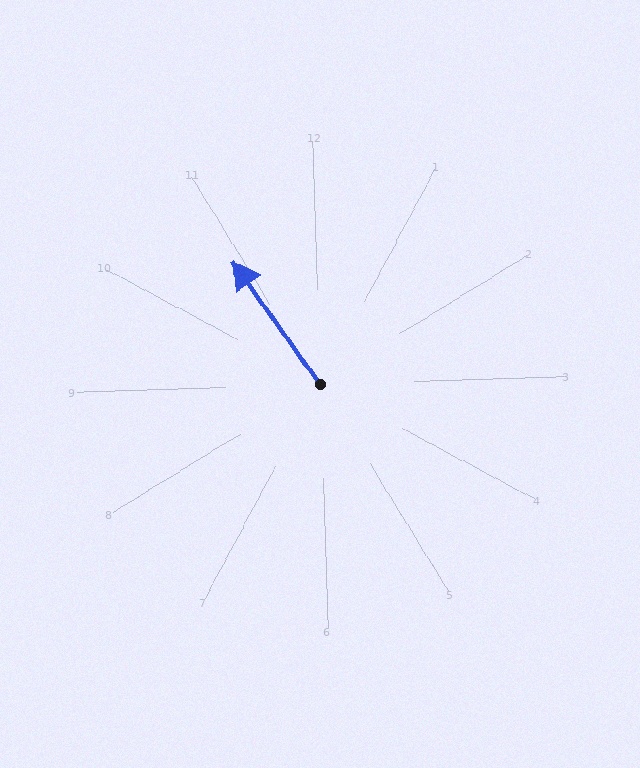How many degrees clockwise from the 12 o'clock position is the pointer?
Approximately 327 degrees.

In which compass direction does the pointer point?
Northwest.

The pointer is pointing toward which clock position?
Roughly 11 o'clock.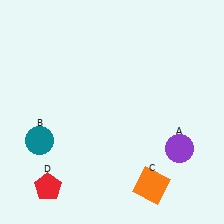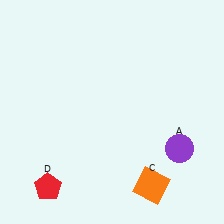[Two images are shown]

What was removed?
The teal circle (B) was removed in Image 2.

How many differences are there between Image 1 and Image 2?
There is 1 difference between the two images.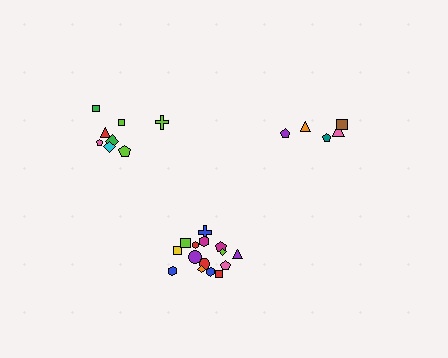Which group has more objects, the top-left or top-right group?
The top-left group.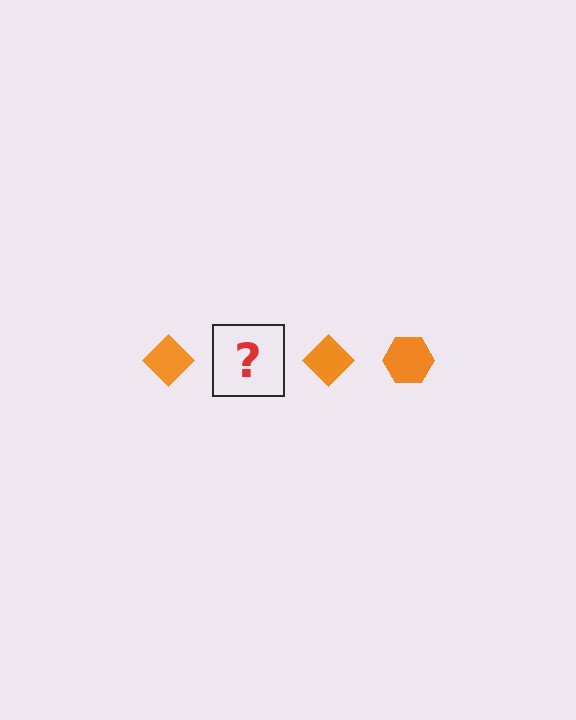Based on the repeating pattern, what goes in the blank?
The blank should be an orange hexagon.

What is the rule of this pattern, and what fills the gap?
The rule is that the pattern cycles through diamond, hexagon shapes in orange. The gap should be filled with an orange hexagon.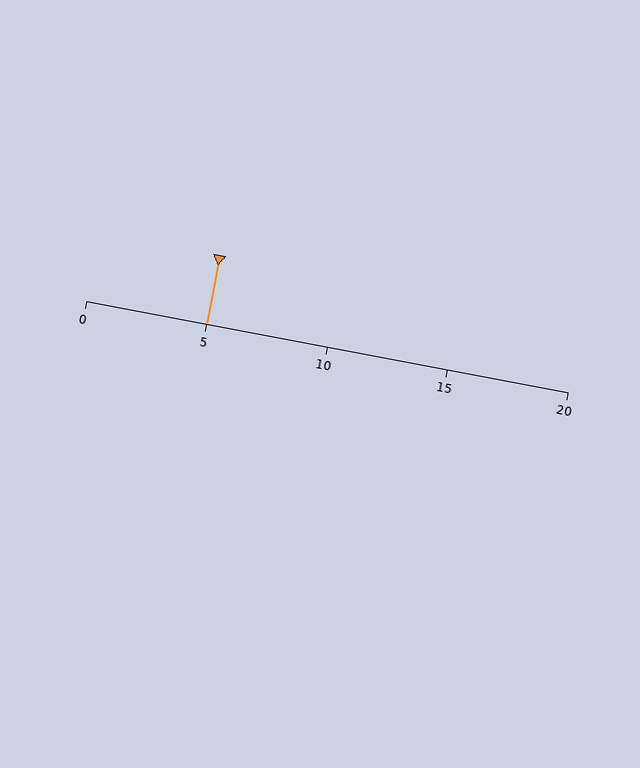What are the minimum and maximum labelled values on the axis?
The axis runs from 0 to 20.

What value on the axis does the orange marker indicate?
The marker indicates approximately 5.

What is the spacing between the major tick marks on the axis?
The major ticks are spaced 5 apart.